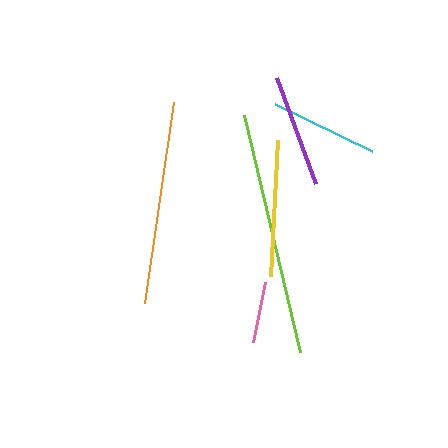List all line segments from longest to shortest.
From longest to shortest: lime, orange, yellow, purple, cyan, pink.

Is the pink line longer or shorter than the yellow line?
The yellow line is longer than the pink line.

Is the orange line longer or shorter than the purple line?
The orange line is longer than the purple line.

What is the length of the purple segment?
The purple segment is approximately 113 pixels long.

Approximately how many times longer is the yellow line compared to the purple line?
The yellow line is approximately 1.2 times the length of the purple line.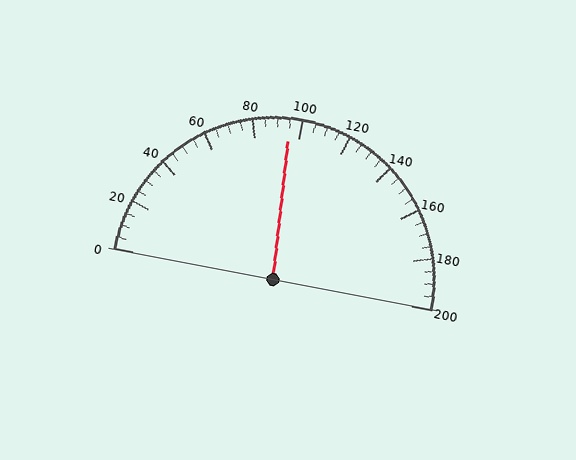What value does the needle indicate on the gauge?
The needle indicates approximately 95.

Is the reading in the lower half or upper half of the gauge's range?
The reading is in the lower half of the range (0 to 200).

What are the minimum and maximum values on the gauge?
The gauge ranges from 0 to 200.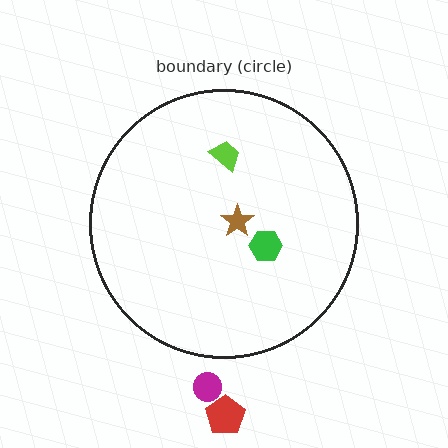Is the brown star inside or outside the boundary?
Inside.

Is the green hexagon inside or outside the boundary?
Inside.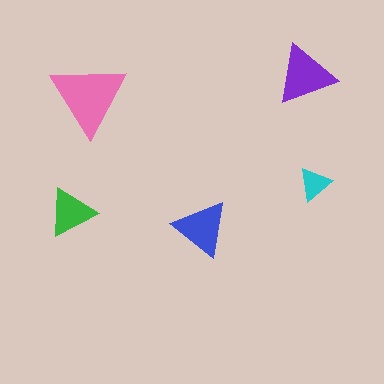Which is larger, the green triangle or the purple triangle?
The purple one.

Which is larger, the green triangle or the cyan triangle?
The green one.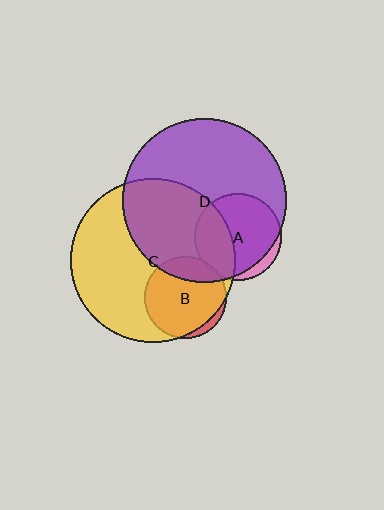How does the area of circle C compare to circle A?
Approximately 3.6 times.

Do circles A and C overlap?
Yes.